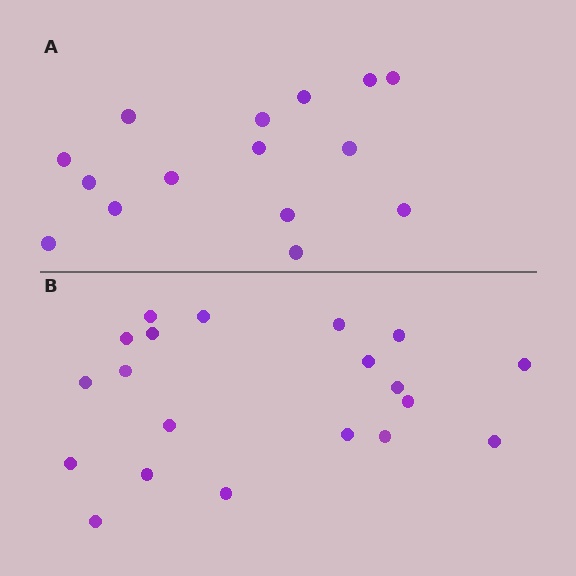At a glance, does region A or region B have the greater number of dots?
Region B (the bottom region) has more dots.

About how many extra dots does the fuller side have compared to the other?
Region B has about 5 more dots than region A.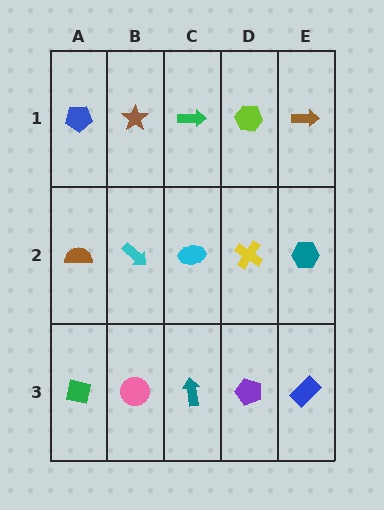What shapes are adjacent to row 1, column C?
A cyan ellipse (row 2, column C), a brown star (row 1, column B), a lime hexagon (row 1, column D).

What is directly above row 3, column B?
A cyan arrow.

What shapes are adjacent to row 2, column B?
A brown star (row 1, column B), a pink circle (row 3, column B), a brown semicircle (row 2, column A), a cyan ellipse (row 2, column C).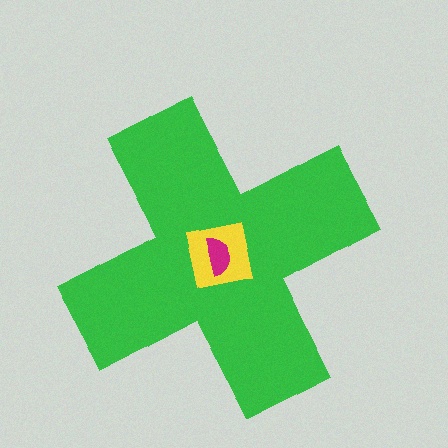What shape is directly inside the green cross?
The yellow square.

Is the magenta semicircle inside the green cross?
Yes.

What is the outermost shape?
The green cross.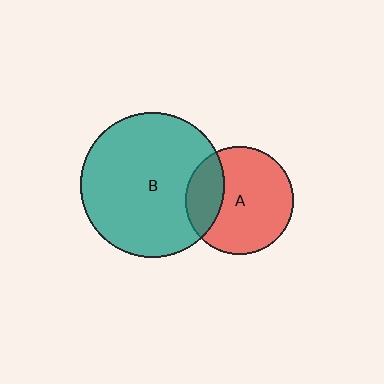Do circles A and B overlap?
Yes.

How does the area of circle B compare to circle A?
Approximately 1.8 times.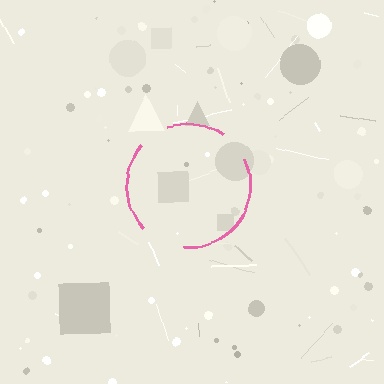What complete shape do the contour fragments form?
The contour fragments form a circle.